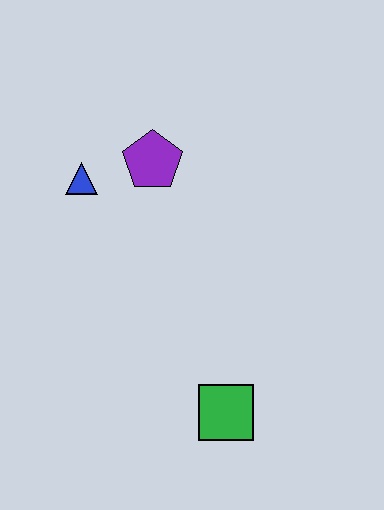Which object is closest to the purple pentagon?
The blue triangle is closest to the purple pentagon.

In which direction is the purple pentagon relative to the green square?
The purple pentagon is above the green square.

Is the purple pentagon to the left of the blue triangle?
No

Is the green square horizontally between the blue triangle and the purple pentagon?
No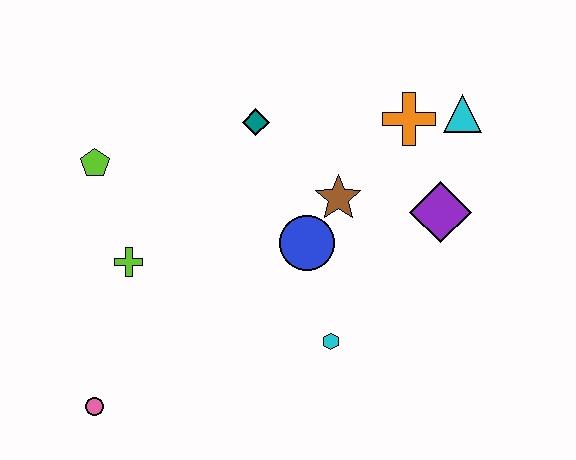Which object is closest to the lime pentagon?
The lime cross is closest to the lime pentagon.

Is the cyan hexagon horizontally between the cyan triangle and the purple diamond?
No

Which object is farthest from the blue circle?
The pink circle is farthest from the blue circle.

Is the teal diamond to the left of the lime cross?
No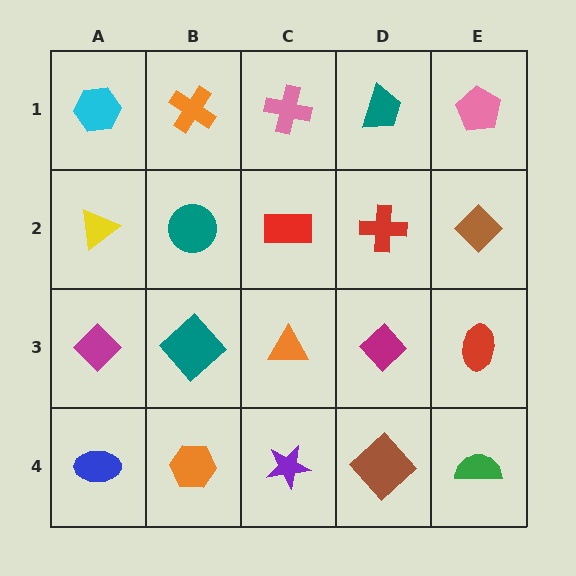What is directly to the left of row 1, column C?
An orange cross.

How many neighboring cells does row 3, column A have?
3.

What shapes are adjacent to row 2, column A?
A cyan hexagon (row 1, column A), a magenta diamond (row 3, column A), a teal circle (row 2, column B).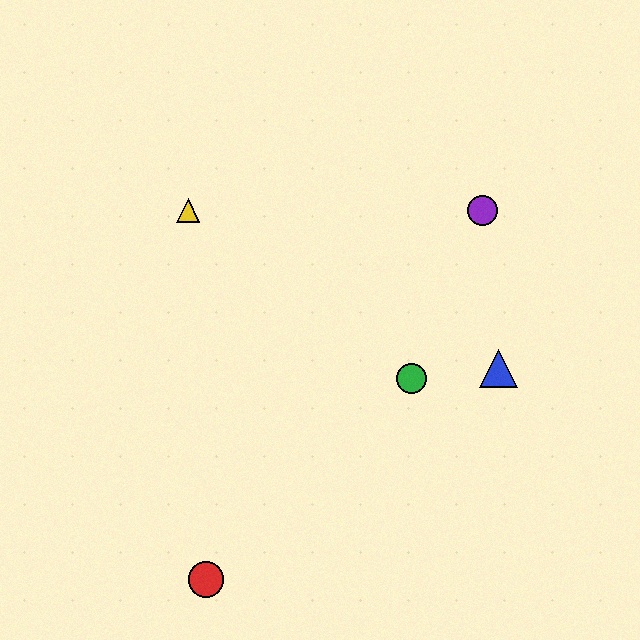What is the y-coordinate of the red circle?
The red circle is at y≈579.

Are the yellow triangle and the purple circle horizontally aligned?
Yes, both are at y≈211.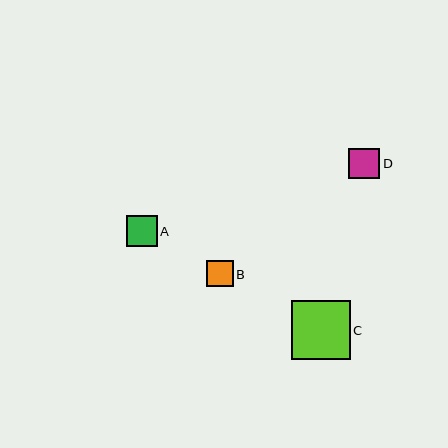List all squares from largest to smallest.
From largest to smallest: C, A, D, B.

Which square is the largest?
Square C is the largest with a size of approximately 58 pixels.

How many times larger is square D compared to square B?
Square D is approximately 1.1 times the size of square B.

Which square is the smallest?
Square B is the smallest with a size of approximately 27 pixels.